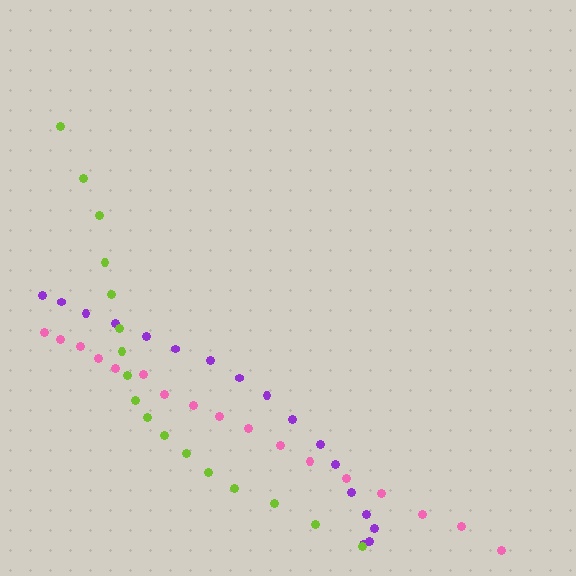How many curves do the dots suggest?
There are 3 distinct paths.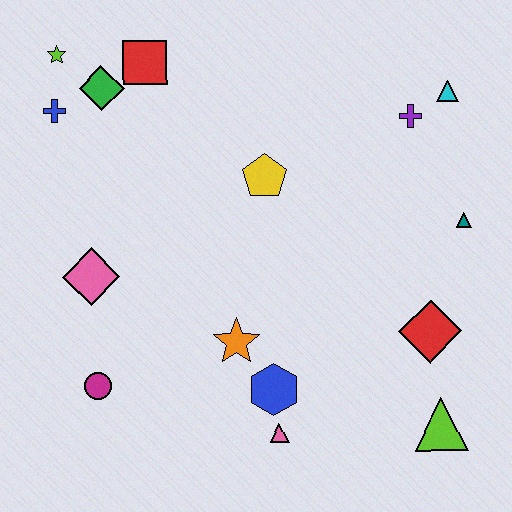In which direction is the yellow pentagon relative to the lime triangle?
The yellow pentagon is above the lime triangle.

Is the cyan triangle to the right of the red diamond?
Yes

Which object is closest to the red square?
The green diamond is closest to the red square.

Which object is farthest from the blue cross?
The lime triangle is farthest from the blue cross.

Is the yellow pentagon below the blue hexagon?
No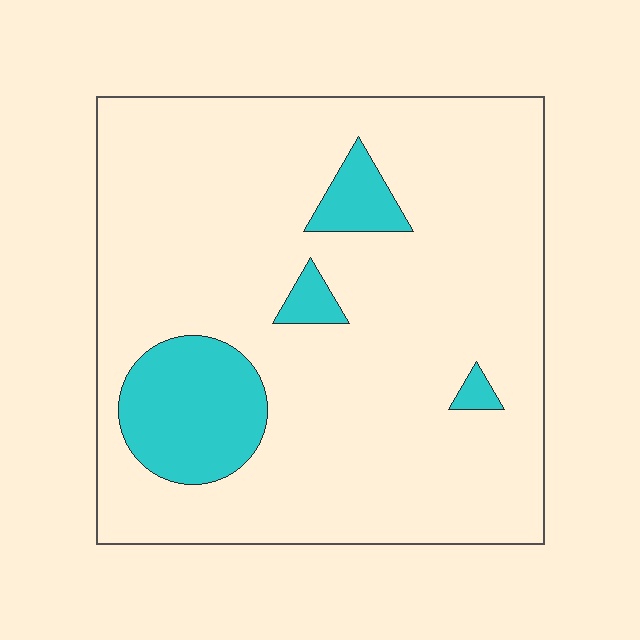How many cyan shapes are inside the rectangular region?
4.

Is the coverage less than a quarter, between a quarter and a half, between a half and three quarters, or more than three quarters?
Less than a quarter.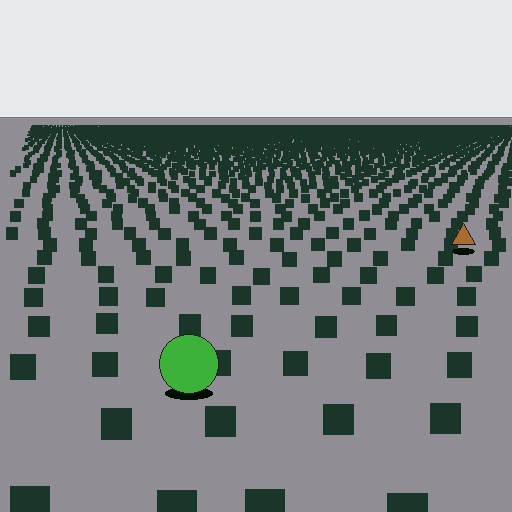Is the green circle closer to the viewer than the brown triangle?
Yes. The green circle is closer — you can tell from the texture gradient: the ground texture is coarser near it.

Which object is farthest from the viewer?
The brown triangle is farthest from the viewer. It appears smaller and the ground texture around it is denser.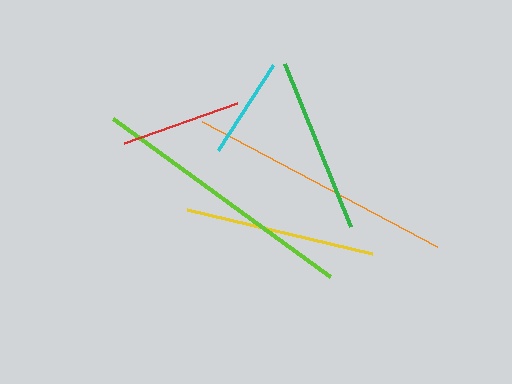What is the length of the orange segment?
The orange segment is approximately 266 pixels long.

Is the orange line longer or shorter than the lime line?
The lime line is longer than the orange line.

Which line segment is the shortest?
The cyan line is the shortest at approximately 102 pixels.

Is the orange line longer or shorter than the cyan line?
The orange line is longer than the cyan line.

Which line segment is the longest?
The lime line is the longest at approximately 268 pixels.